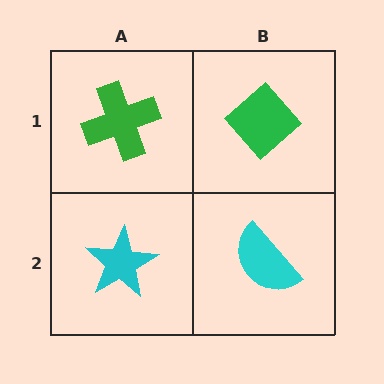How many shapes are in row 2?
2 shapes.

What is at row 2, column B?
A cyan semicircle.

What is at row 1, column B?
A green diamond.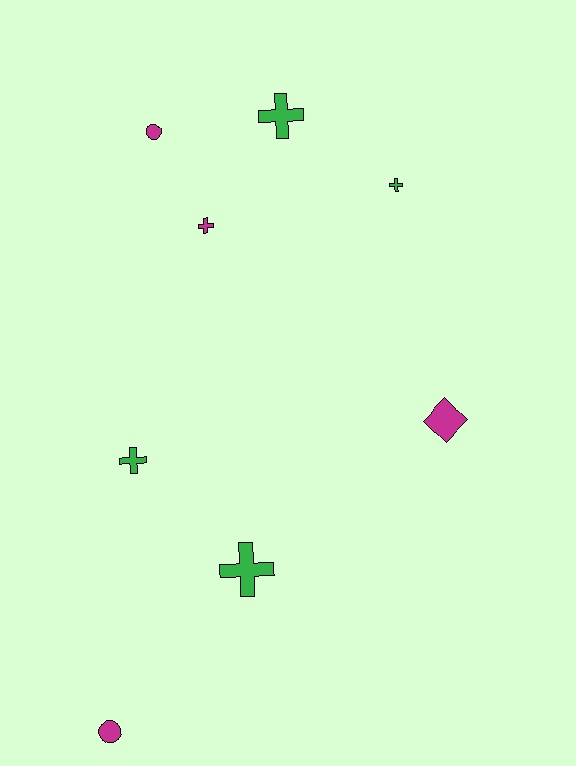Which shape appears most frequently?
Cross, with 5 objects.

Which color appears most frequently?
Green, with 4 objects.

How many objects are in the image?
There are 8 objects.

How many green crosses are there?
There are 4 green crosses.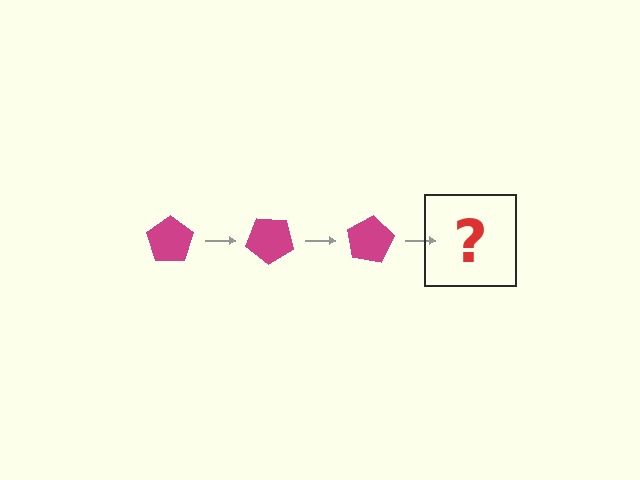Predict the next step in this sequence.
The next step is a magenta pentagon rotated 120 degrees.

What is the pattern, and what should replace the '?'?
The pattern is that the pentagon rotates 40 degrees each step. The '?' should be a magenta pentagon rotated 120 degrees.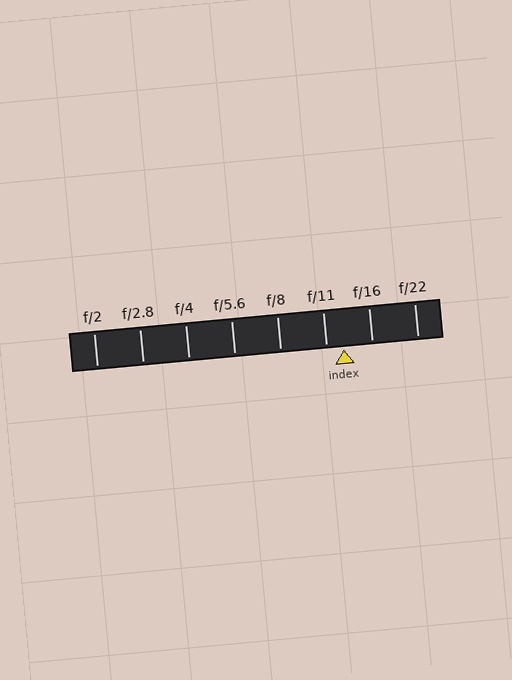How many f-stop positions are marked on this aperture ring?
There are 8 f-stop positions marked.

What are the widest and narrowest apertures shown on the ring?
The widest aperture shown is f/2 and the narrowest is f/22.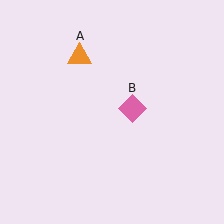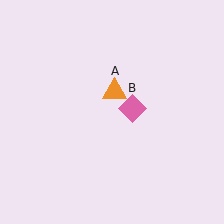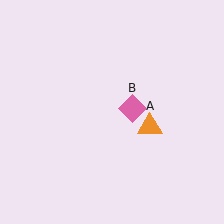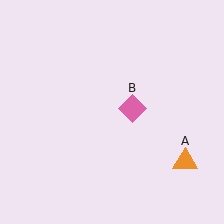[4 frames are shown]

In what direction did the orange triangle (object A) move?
The orange triangle (object A) moved down and to the right.